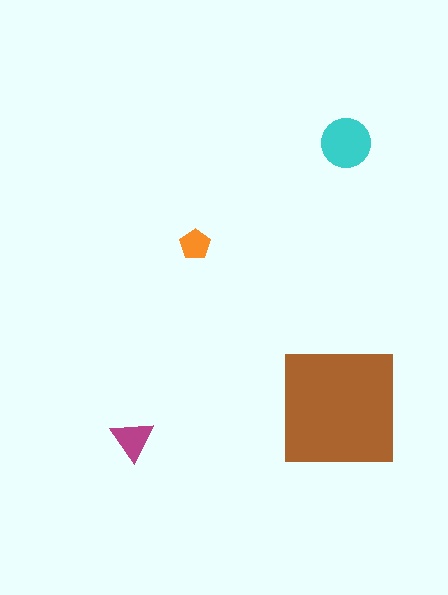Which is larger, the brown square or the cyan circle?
The brown square.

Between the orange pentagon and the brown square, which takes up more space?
The brown square.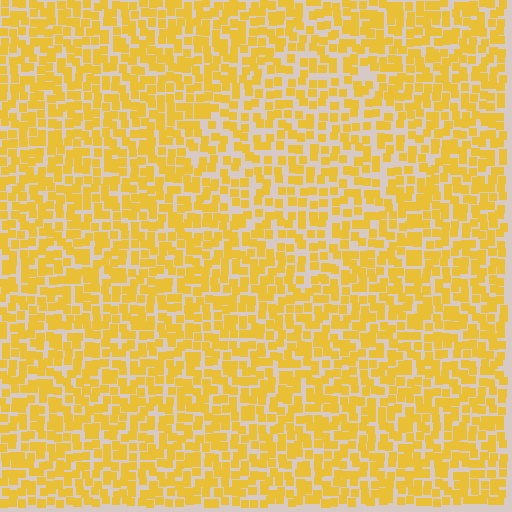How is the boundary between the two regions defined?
The boundary is defined by a change in element density (approximately 1.4x ratio). All elements are the same color, size, and shape.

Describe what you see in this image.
The image contains small yellow elements arranged at two different densities. A diamond-shaped region is visible where the elements are less densely packed than the surrounding area.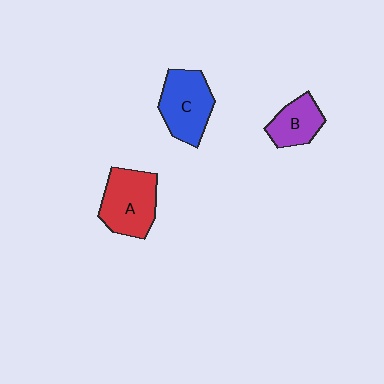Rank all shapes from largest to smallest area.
From largest to smallest: A (red), C (blue), B (purple).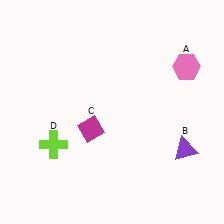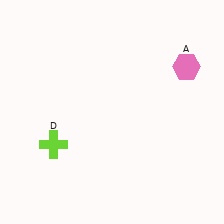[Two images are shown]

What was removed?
The magenta diamond (C), the purple triangle (B) were removed in Image 2.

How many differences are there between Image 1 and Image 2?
There are 2 differences between the two images.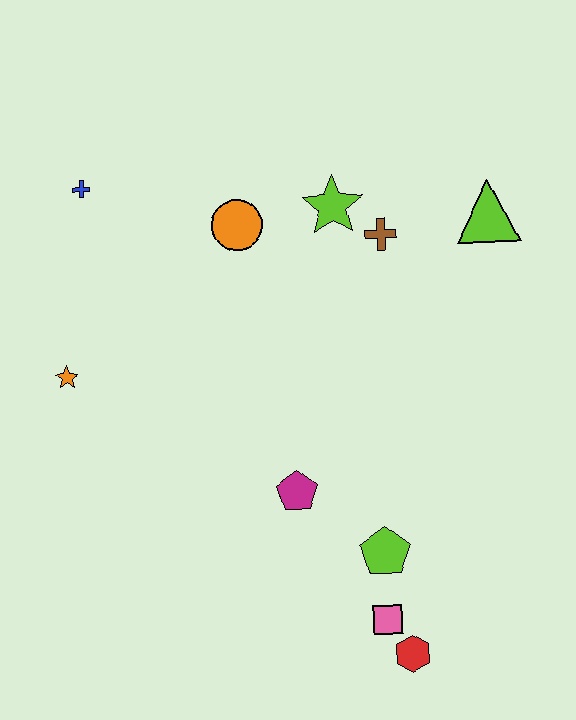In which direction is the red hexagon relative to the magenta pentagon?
The red hexagon is below the magenta pentagon.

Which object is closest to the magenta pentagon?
The lime pentagon is closest to the magenta pentagon.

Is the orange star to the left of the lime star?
Yes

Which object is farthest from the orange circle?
The red hexagon is farthest from the orange circle.